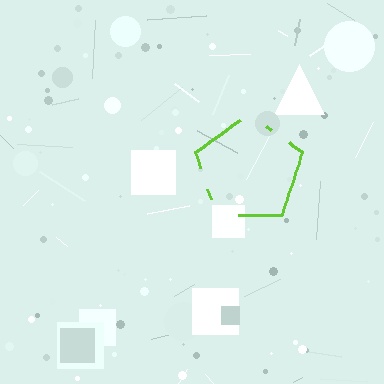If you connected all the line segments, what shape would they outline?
They would outline a pentagon.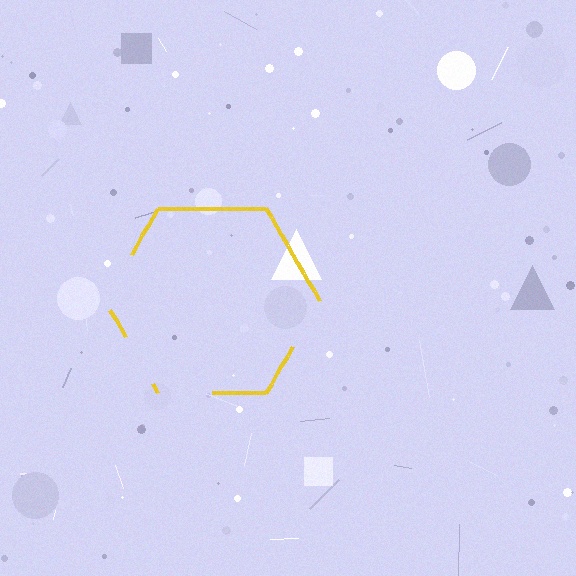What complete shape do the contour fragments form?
The contour fragments form a hexagon.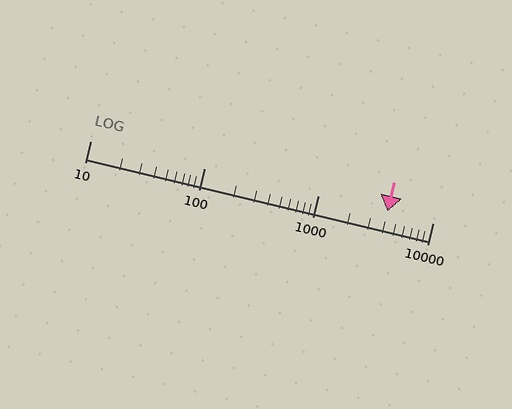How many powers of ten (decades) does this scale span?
The scale spans 3 decades, from 10 to 10000.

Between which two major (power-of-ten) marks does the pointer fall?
The pointer is between 1000 and 10000.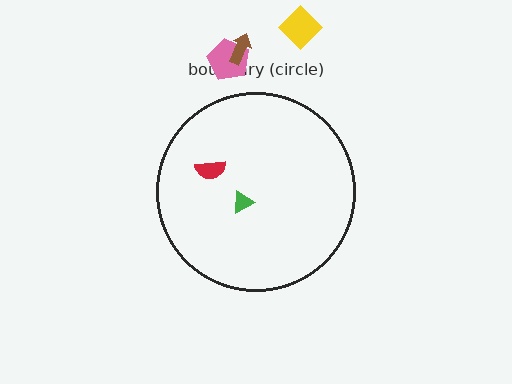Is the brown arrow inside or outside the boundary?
Outside.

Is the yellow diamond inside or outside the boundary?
Outside.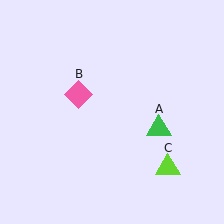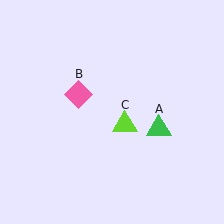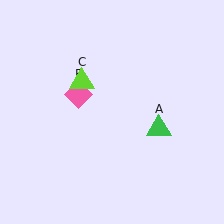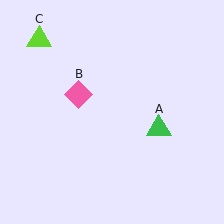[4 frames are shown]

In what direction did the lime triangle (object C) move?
The lime triangle (object C) moved up and to the left.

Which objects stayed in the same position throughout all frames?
Green triangle (object A) and pink diamond (object B) remained stationary.